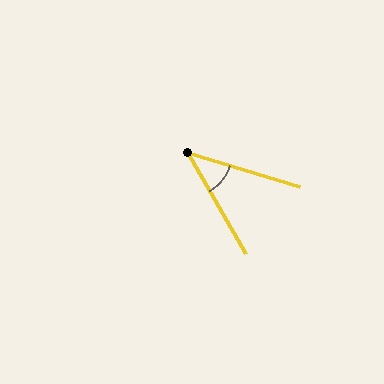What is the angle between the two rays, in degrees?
Approximately 43 degrees.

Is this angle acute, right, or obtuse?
It is acute.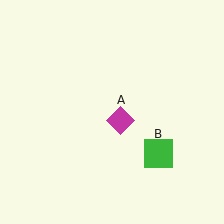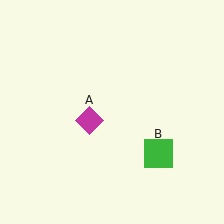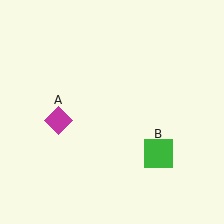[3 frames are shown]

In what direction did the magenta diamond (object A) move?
The magenta diamond (object A) moved left.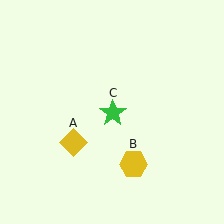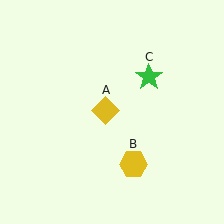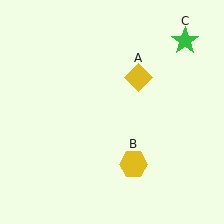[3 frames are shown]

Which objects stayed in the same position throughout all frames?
Yellow hexagon (object B) remained stationary.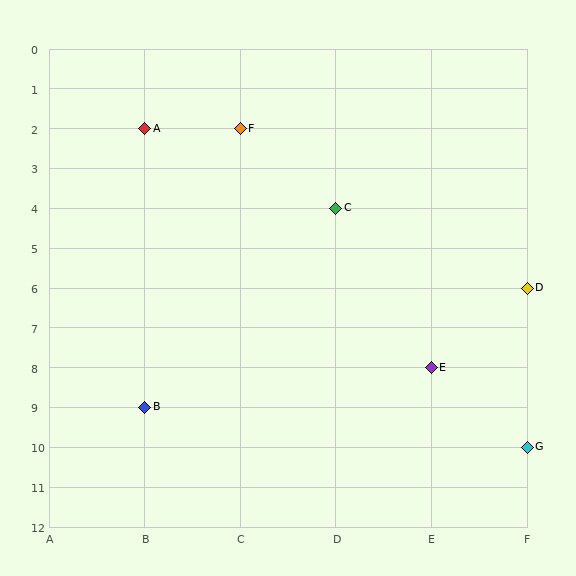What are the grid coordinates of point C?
Point C is at grid coordinates (D, 4).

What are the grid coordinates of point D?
Point D is at grid coordinates (F, 6).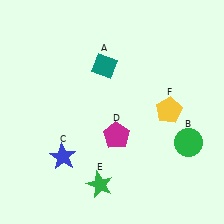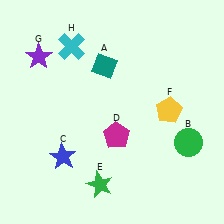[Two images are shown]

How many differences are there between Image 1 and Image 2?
There are 2 differences between the two images.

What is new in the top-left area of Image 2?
A purple star (G) was added in the top-left area of Image 2.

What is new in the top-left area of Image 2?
A cyan cross (H) was added in the top-left area of Image 2.